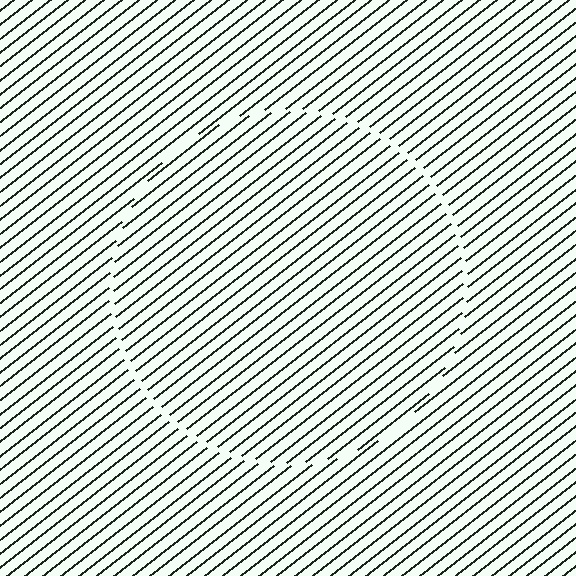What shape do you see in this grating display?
An illusory circle. The interior of the shape contains the same grating, shifted by half a period — the contour is defined by the phase discontinuity where line-ends from the inner and outer gratings abut.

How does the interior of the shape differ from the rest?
The interior of the shape contains the same grating, shifted by half a period — the contour is defined by the phase discontinuity where line-ends from the inner and outer gratings abut.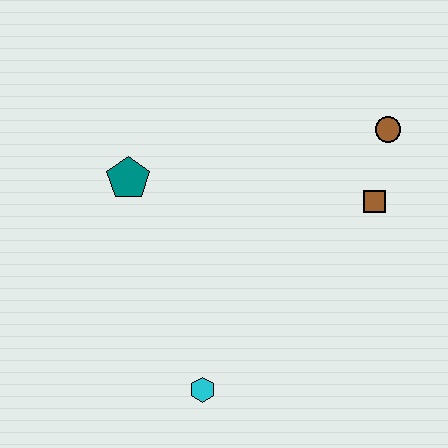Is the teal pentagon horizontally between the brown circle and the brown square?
No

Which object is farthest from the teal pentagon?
The brown circle is farthest from the teal pentagon.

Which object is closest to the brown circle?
The brown square is closest to the brown circle.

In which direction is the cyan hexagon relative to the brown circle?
The cyan hexagon is below the brown circle.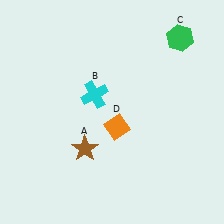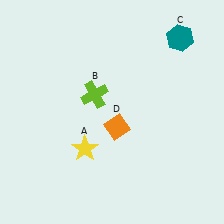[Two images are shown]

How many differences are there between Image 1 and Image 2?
There are 3 differences between the two images.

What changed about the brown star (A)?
In Image 1, A is brown. In Image 2, it changed to yellow.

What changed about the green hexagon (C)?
In Image 1, C is green. In Image 2, it changed to teal.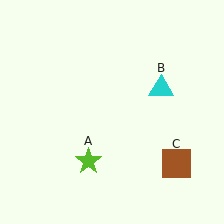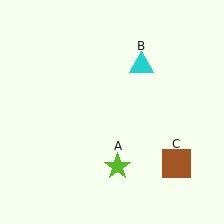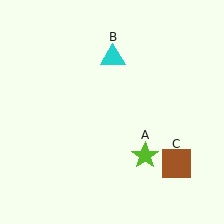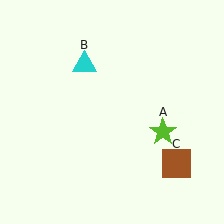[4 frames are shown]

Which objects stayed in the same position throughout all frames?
Brown square (object C) remained stationary.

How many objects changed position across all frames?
2 objects changed position: lime star (object A), cyan triangle (object B).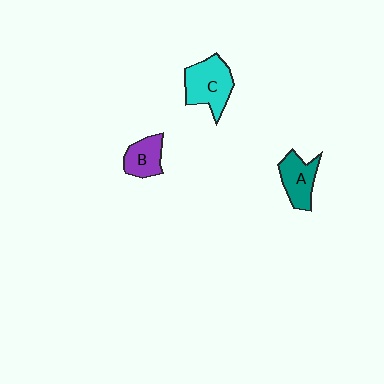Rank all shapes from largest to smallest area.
From largest to smallest: C (cyan), A (teal), B (purple).